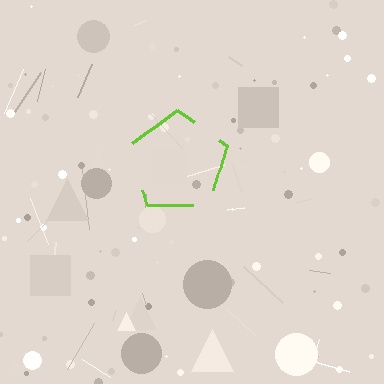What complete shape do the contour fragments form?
The contour fragments form a pentagon.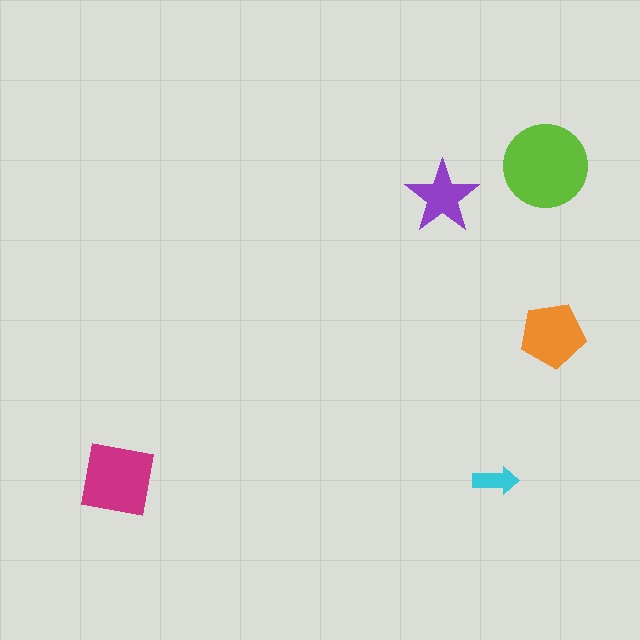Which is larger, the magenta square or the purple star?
The magenta square.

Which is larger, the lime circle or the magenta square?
The lime circle.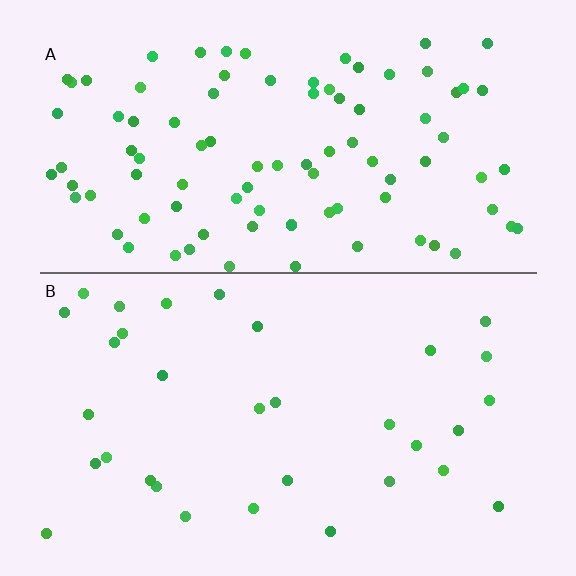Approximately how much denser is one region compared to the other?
Approximately 2.9× — region A over region B.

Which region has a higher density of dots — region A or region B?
A (the top).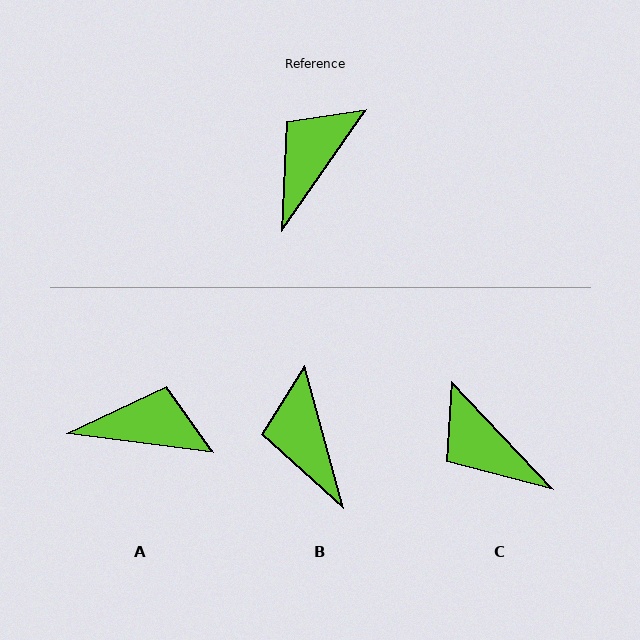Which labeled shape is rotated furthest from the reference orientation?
C, about 78 degrees away.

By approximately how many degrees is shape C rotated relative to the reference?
Approximately 78 degrees counter-clockwise.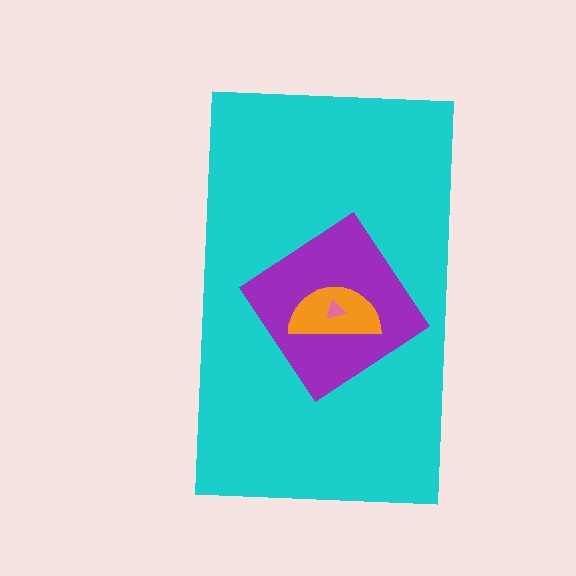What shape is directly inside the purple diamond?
The orange semicircle.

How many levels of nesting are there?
4.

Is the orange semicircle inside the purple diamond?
Yes.